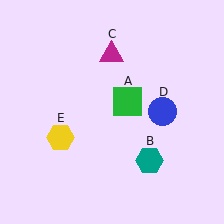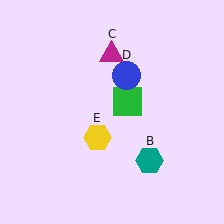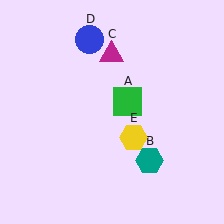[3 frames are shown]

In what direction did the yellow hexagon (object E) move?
The yellow hexagon (object E) moved right.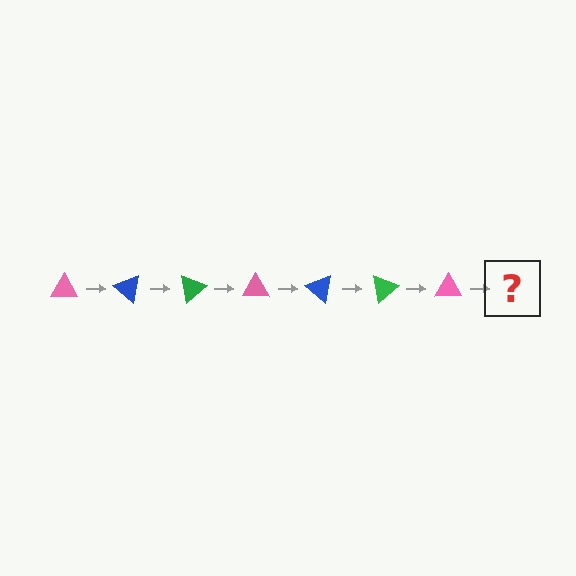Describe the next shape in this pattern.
It should be a blue triangle, rotated 280 degrees from the start.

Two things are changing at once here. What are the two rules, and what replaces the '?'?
The two rules are that it rotates 40 degrees each step and the color cycles through pink, blue, and green. The '?' should be a blue triangle, rotated 280 degrees from the start.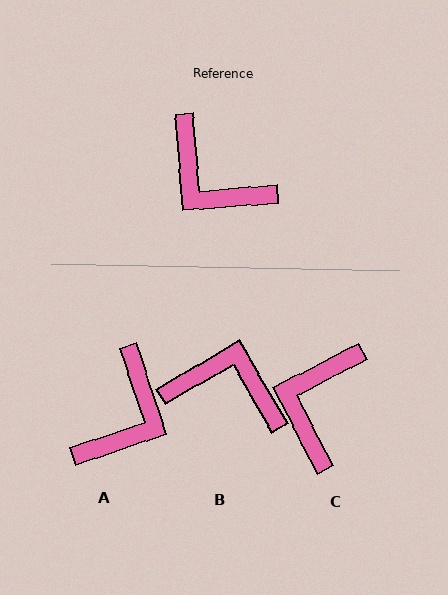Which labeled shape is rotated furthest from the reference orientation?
B, about 155 degrees away.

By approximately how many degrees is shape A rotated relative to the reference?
Approximately 104 degrees counter-clockwise.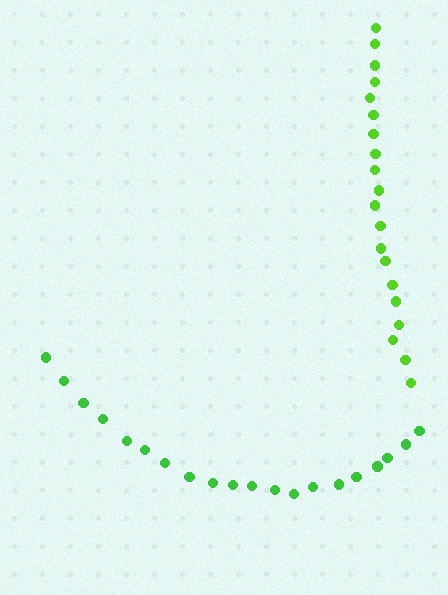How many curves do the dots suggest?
There are 2 distinct paths.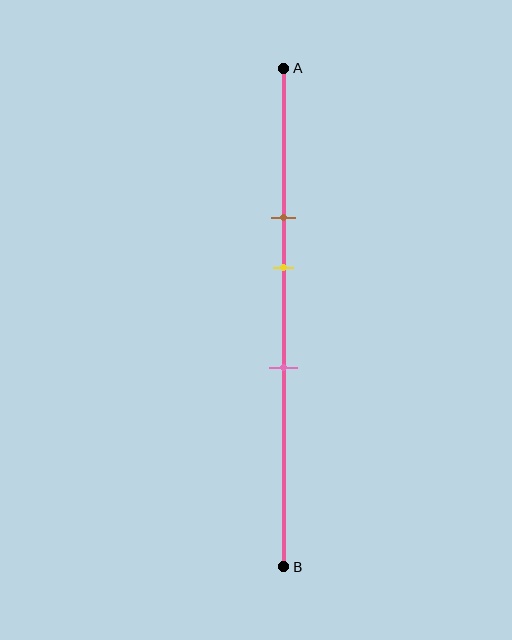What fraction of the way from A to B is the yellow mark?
The yellow mark is approximately 40% (0.4) of the way from A to B.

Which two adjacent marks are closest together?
The brown and yellow marks are the closest adjacent pair.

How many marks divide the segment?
There are 3 marks dividing the segment.